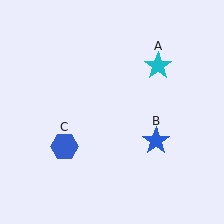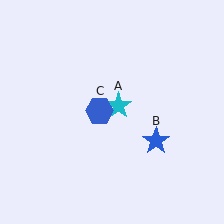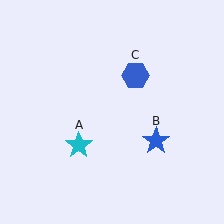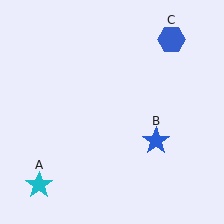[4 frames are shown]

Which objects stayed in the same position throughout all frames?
Blue star (object B) remained stationary.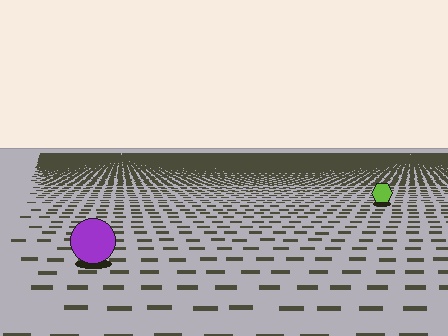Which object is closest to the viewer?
The purple circle is closest. The texture marks near it are larger and more spread out.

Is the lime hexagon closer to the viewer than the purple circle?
No. The purple circle is closer — you can tell from the texture gradient: the ground texture is coarser near it.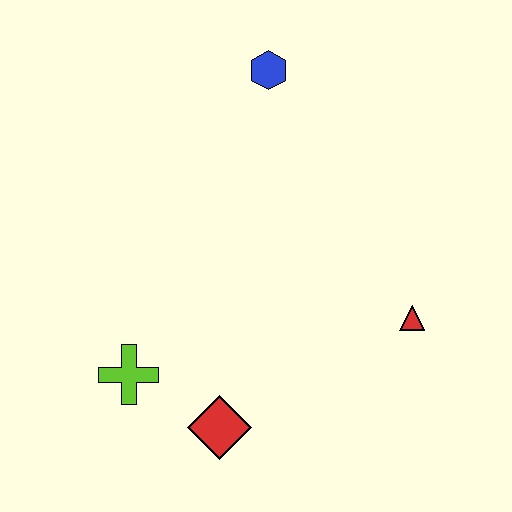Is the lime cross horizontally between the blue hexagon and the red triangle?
No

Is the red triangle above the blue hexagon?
No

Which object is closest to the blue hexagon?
The red triangle is closest to the blue hexagon.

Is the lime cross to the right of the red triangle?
No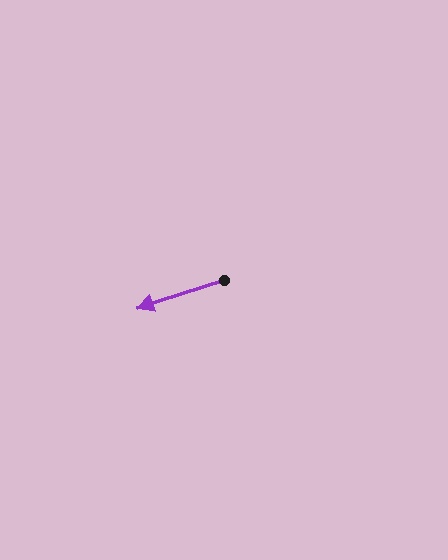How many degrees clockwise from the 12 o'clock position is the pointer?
Approximately 252 degrees.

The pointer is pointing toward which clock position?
Roughly 8 o'clock.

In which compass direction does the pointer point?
West.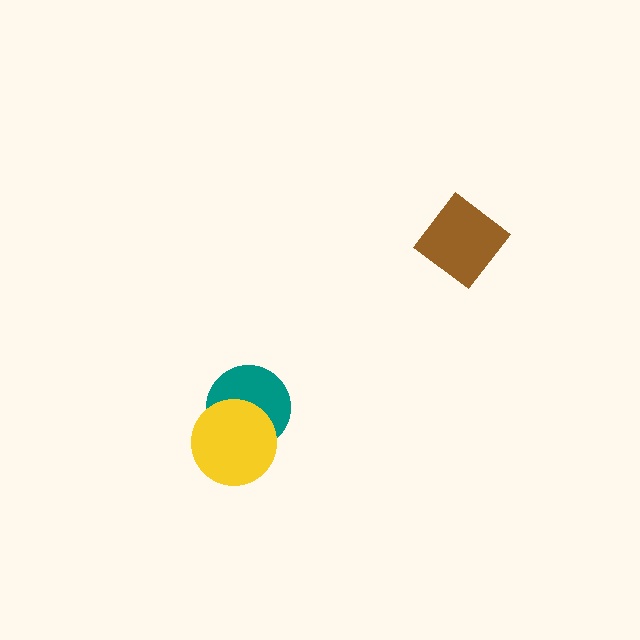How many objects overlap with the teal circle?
1 object overlaps with the teal circle.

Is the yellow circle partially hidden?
No, no other shape covers it.